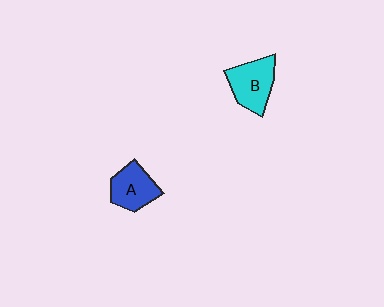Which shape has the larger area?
Shape B (cyan).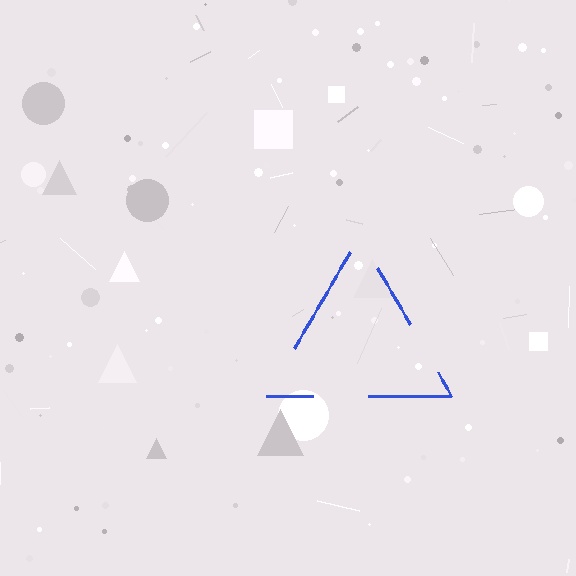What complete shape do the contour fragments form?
The contour fragments form a triangle.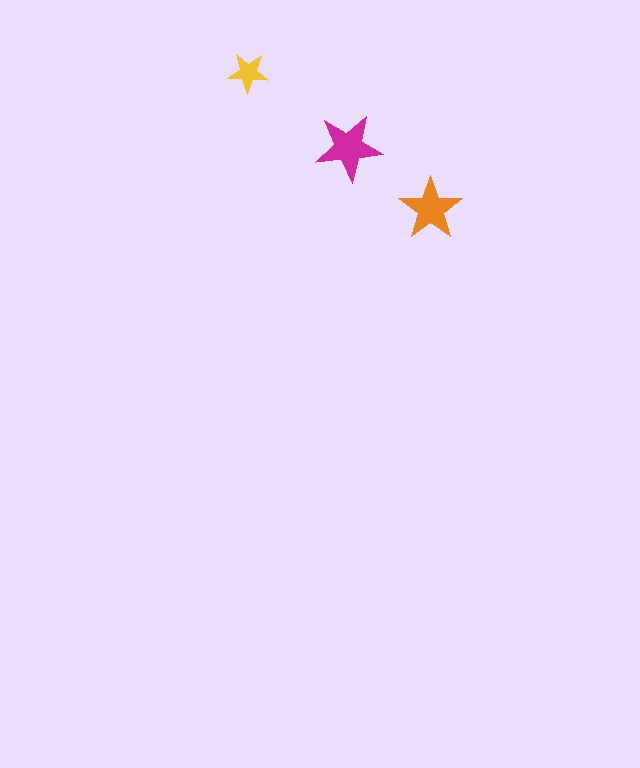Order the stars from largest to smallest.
the magenta one, the orange one, the yellow one.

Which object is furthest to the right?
The orange star is rightmost.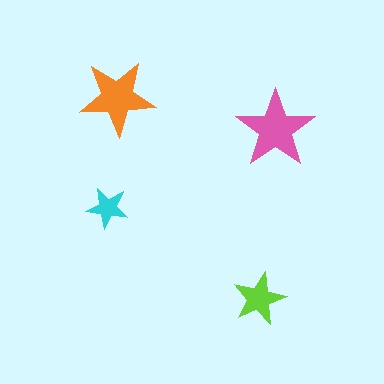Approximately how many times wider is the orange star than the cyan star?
About 2 times wider.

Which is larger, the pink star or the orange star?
The pink one.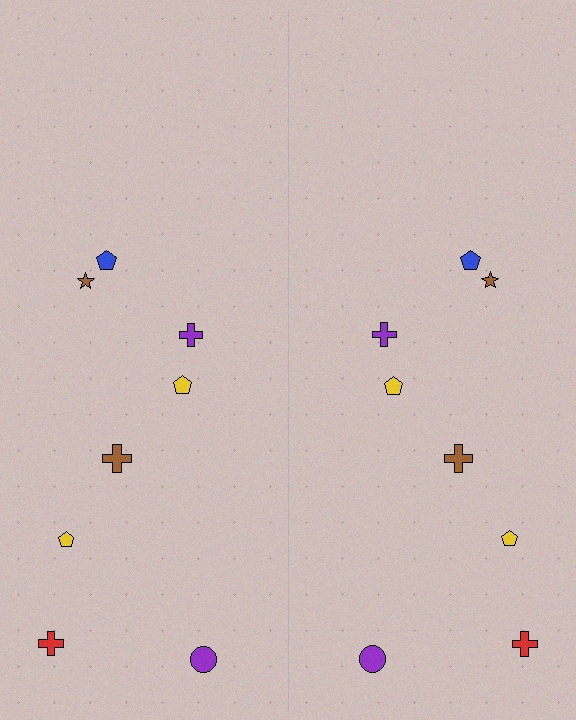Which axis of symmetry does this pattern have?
The pattern has a vertical axis of symmetry running through the center of the image.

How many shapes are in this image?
There are 16 shapes in this image.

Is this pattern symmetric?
Yes, this pattern has bilateral (reflection) symmetry.